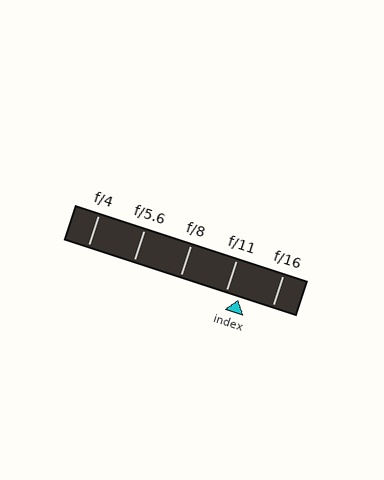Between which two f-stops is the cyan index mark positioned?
The index mark is between f/11 and f/16.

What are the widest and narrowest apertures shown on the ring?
The widest aperture shown is f/4 and the narrowest is f/16.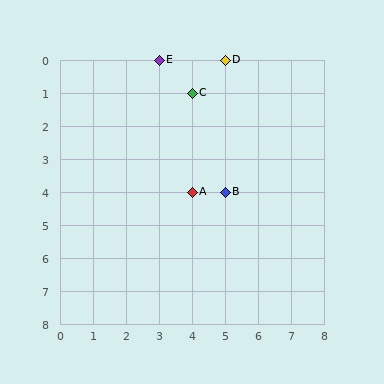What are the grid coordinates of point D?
Point D is at grid coordinates (5, 0).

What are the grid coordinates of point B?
Point B is at grid coordinates (5, 4).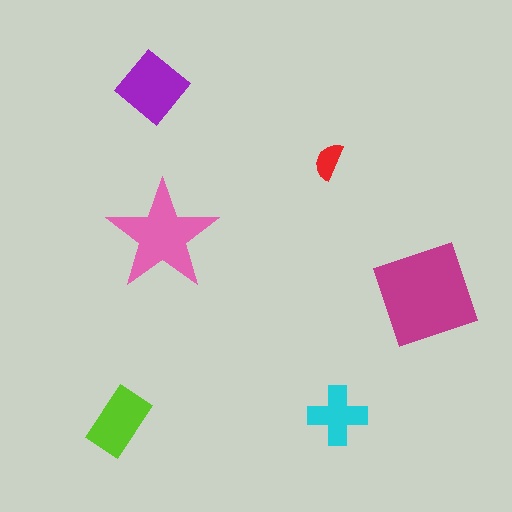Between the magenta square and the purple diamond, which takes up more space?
The magenta square.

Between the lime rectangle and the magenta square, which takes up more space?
The magenta square.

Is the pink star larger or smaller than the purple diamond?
Larger.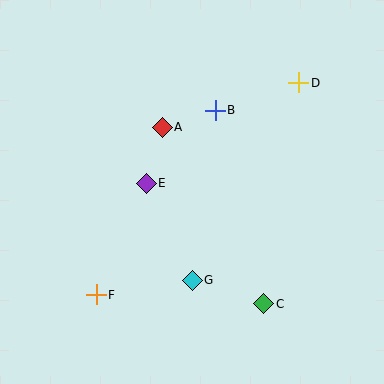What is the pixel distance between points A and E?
The distance between A and E is 58 pixels.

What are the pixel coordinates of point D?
Point D is at (299, 83).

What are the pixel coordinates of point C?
Point C is at (264, 304).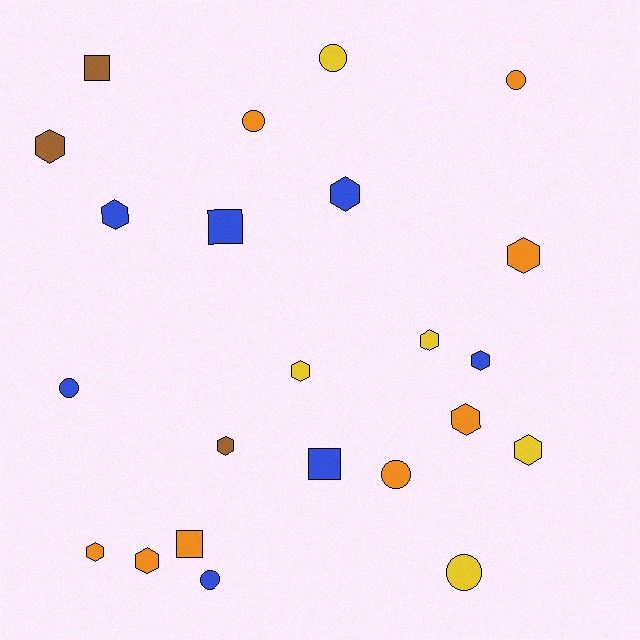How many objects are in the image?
There are 23 objects.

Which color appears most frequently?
Orange, with 8 objects.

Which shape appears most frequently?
Hexagon, with 12 objects.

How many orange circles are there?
There are 3 orange circles.